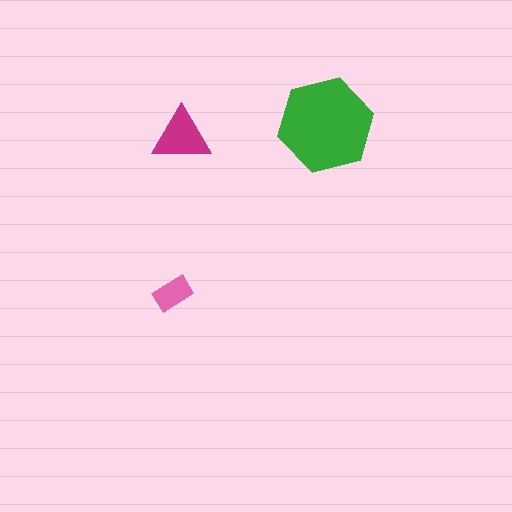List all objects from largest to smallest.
The green hexagon, the magenta triangle, the pink rectangle.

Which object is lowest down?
The pink rectangle is bottommost.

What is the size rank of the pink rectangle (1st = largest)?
3rd.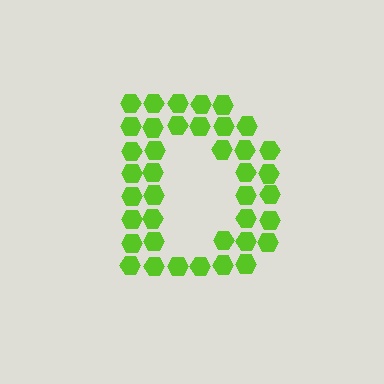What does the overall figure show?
The overall figure shows the letter D.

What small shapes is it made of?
It is made of small hexagons.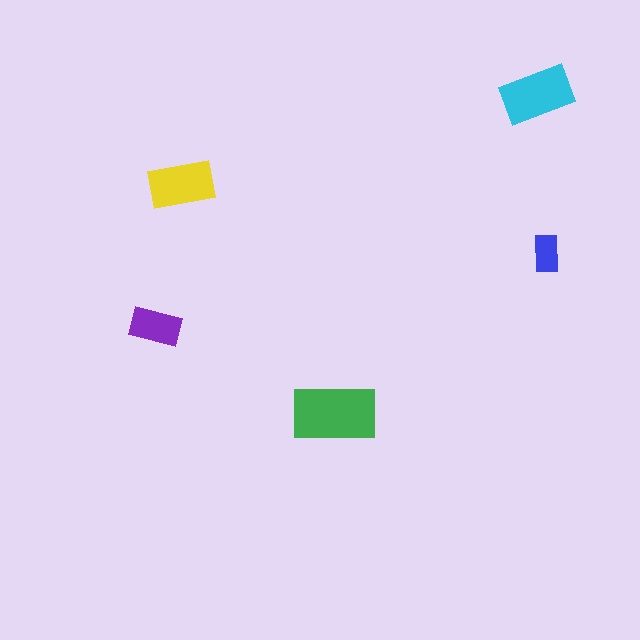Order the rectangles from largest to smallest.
the green one, the cyan one, the yellow one, the purple one, the blue one.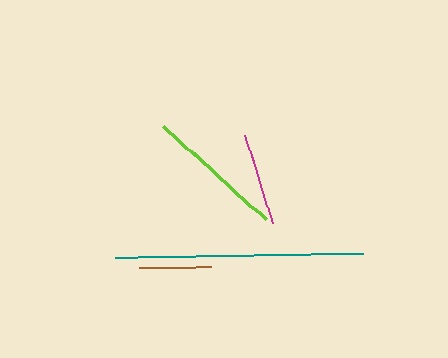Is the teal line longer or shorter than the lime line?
The teal line is longer than the lime line.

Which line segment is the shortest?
The brown line is the shortest at approximately 72 pixels.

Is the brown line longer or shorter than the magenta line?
The magenta line is longer than the brown line.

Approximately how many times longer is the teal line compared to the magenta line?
The teal line is approximately 2.7 times the length of the magenta line.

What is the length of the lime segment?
The lime segment is approximately 139 pixels long.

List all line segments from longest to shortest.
From longest to shortest: teal, lime, magenta, brown.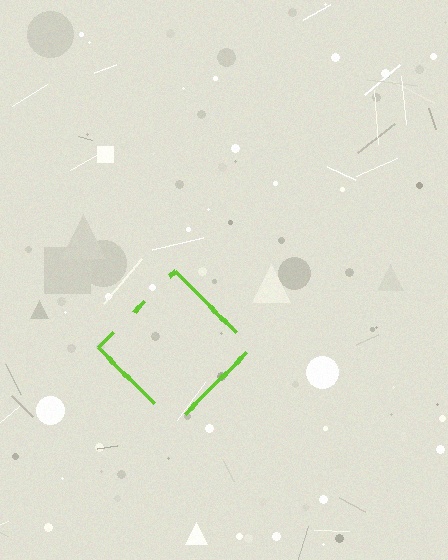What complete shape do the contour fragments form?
The contour fragments form a diamond.